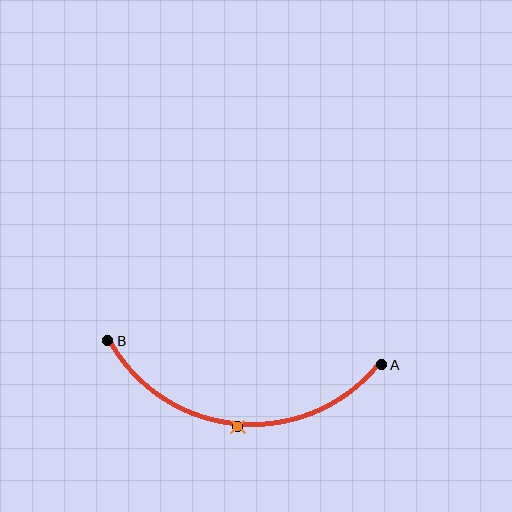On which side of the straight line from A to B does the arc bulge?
The arc bulges below the straight line connecting A and B.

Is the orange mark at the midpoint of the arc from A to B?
Yes. The orange mark lies on the arc at equal arc-length from both A and B — it is the arc midpoint.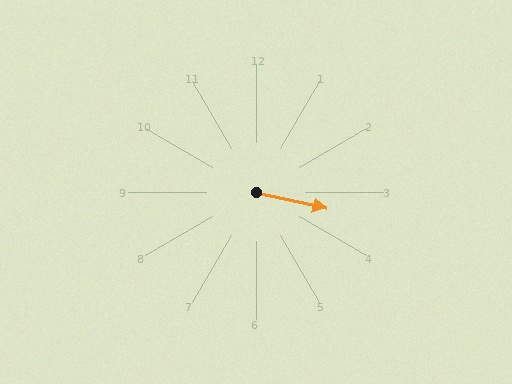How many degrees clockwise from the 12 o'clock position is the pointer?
Approximately 103 degrees.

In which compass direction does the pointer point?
East.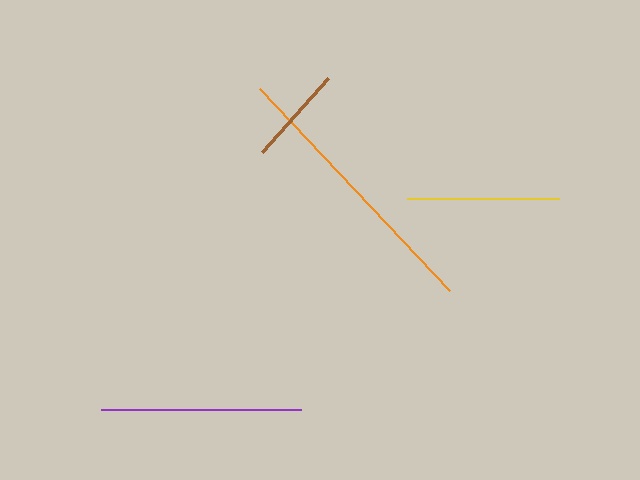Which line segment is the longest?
The orange line is the longest at approximately 277 pixels.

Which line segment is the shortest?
The brown line is the shortest at approximately 99 pixels.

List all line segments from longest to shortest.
From longest to shortest: orange, purple, yellow, brown.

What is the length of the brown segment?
The brown segment is approximately 99 pixels long.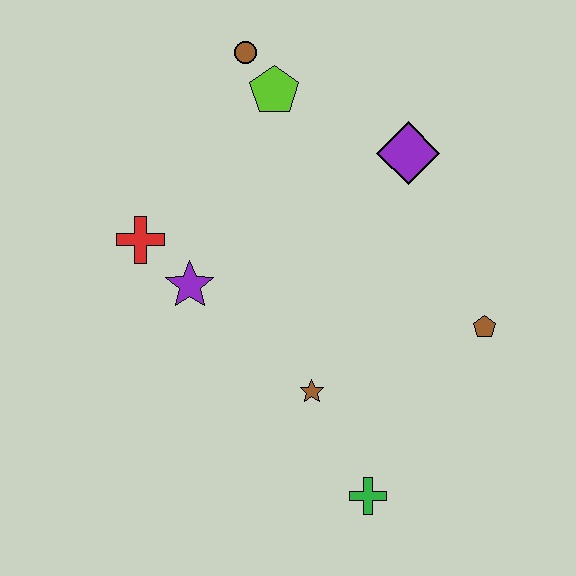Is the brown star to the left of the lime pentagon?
No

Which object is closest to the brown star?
The green cross is closest to the brown star.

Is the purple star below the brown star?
No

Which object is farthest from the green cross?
The brown circle is farthest from the green cross.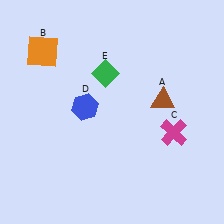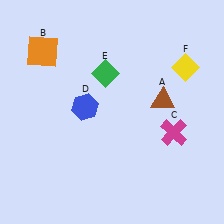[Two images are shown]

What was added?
A yellow diamond (F) was added in Image 2.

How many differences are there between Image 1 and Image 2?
There is 1 difference between the two images.